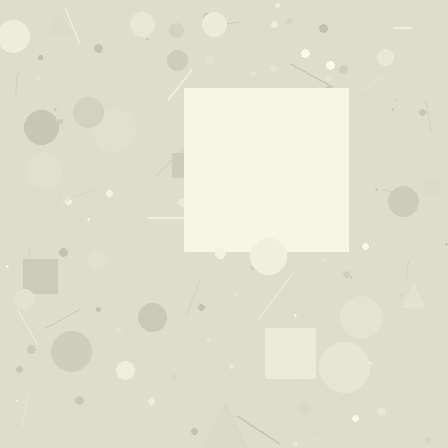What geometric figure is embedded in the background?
A square is embedded in the background.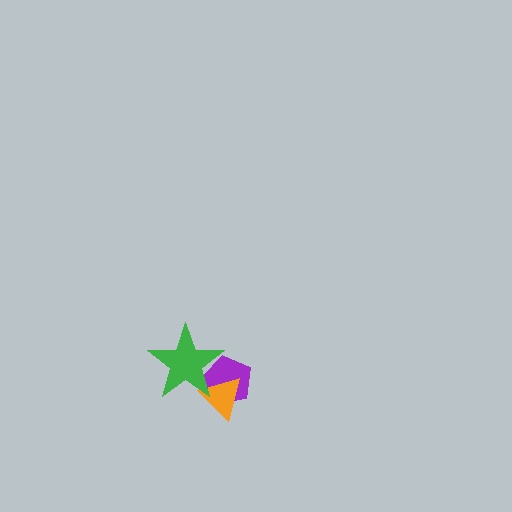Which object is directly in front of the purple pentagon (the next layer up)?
The orange triangle is directly in front of the purple pentagon.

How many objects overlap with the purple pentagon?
2 objects overlap with the purple pentagon.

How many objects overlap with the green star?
2 objects overlap with the green star.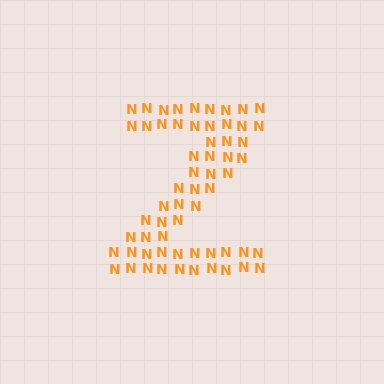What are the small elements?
The small elements are letter N's.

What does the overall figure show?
The overall figure shows the letter Z.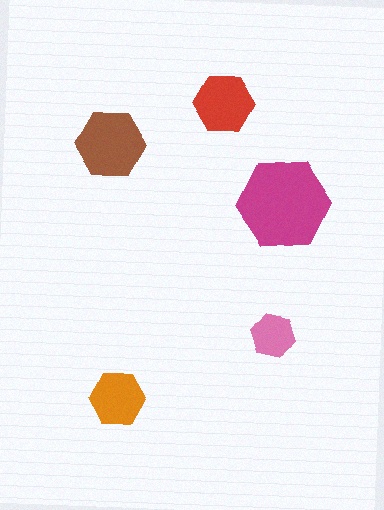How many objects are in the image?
There are 5 objects in the image.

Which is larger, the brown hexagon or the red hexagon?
The brown one.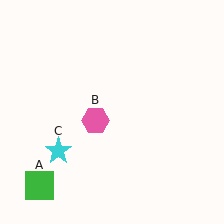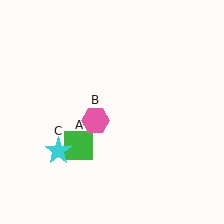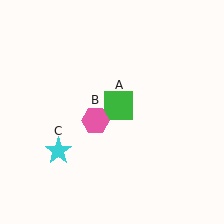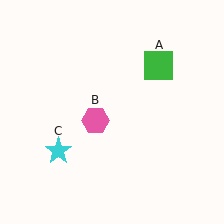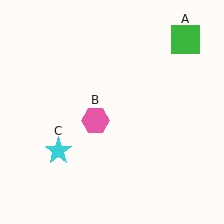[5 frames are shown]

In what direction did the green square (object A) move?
The green square (object A) moved up and to the right.